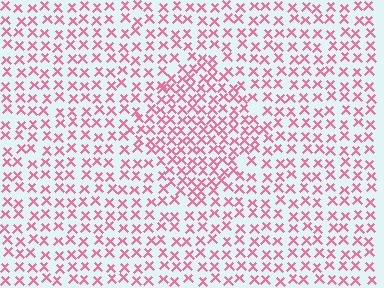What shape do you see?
I see a diamond.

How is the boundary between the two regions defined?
The boundary is defined by a change in element density (approximately 1.6x ratio). All elements are the same color, size, and shape.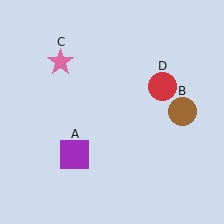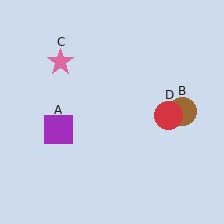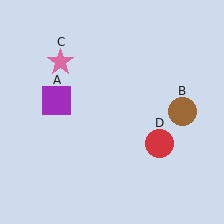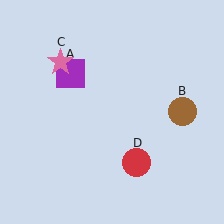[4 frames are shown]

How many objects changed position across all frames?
2 objects changed position: purple square (object A), red circle (object D).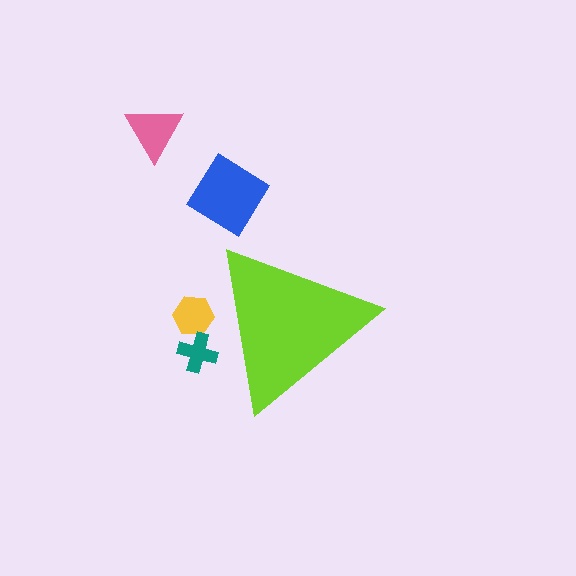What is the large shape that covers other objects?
A lime triangle.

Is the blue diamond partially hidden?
No, the blue diamond is fully visible.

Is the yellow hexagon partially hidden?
Yes, the yellow hexagon is partially hidden behind the lime triangle.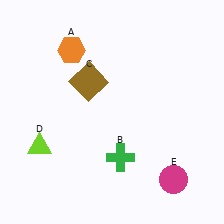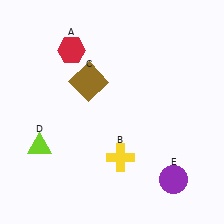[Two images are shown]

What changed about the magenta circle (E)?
In Image 1, E is magenta. In Image 2, it changed to purple.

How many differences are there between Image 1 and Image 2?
There are 3 differences between the two images.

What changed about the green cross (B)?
In Image 1, B is green. In Image 2, it changed to yellow.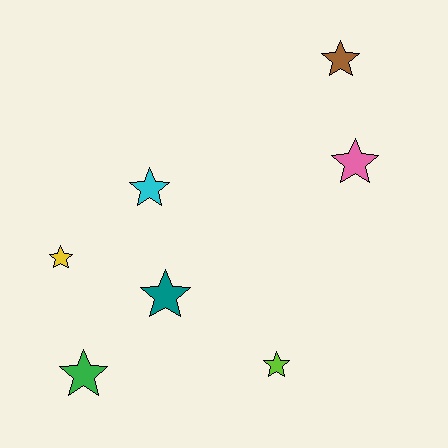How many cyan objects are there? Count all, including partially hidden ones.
There is 1 cyan object.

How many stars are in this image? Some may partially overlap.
There are 7 stars.